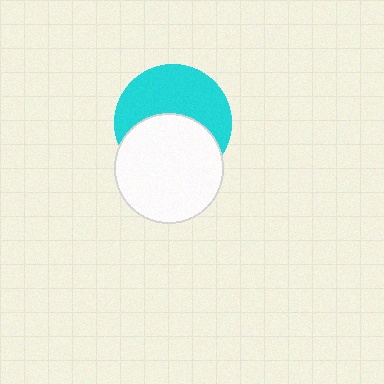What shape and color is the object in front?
The object in front is a white circle.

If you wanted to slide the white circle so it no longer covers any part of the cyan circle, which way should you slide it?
Slide it down — that is the most direct way to separate the two shapes.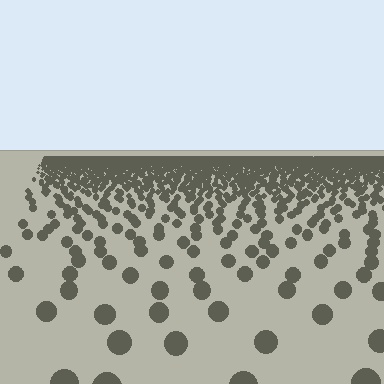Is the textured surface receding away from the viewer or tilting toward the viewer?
The surface is receding away from the viewer. Texture elements get smaller and denser toward the top.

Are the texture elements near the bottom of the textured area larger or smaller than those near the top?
Larger. Near the bottom, elements are closer to the viewer and appear at a bigger on-screen size.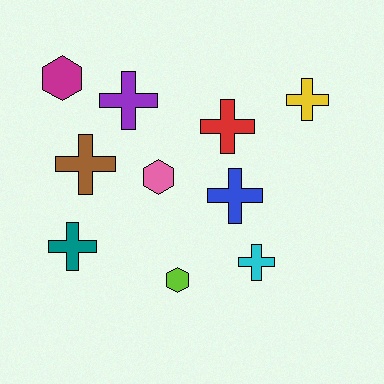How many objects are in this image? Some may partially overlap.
There are 10 objects.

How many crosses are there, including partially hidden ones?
There are 7 crosses.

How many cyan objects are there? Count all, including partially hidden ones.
There is 1 cyan object.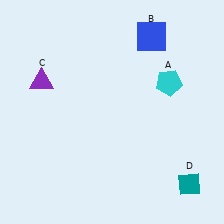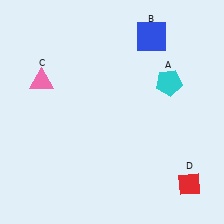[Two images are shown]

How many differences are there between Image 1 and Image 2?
There are 2 differences between the two images.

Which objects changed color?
C changed from purple to pink. D changed from teal to red.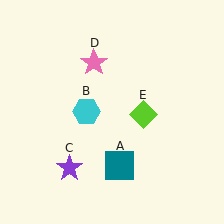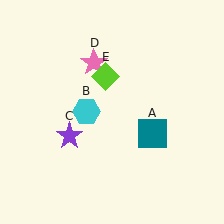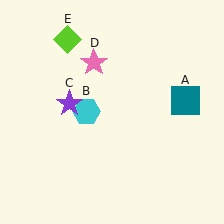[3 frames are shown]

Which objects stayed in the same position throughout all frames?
Cyan hexagon (object B) and pink star (object D) remained stationary.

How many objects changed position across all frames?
3 objects changed position: teal square (object A), purple star (object C), lime diamond (object E).